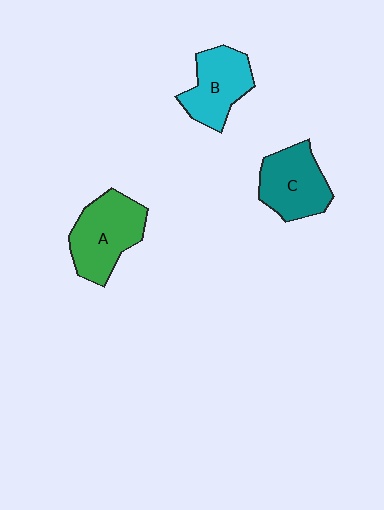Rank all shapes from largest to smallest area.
From largest to smallest: A (green), C (teal), B (cyan).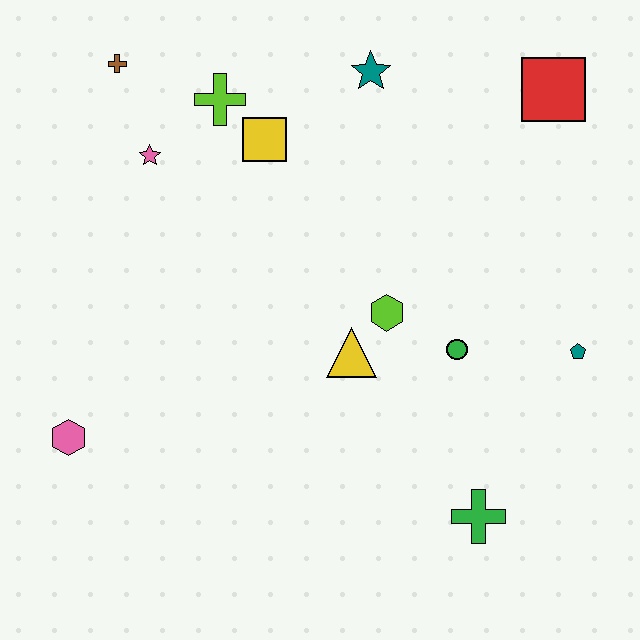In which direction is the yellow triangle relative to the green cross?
The yellow triangle is above the green cross.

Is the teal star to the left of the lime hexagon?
Yes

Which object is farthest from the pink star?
The green cross is farthest from the pink star.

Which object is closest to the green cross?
The green circle is closest to the green cross.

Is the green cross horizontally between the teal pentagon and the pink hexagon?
Yes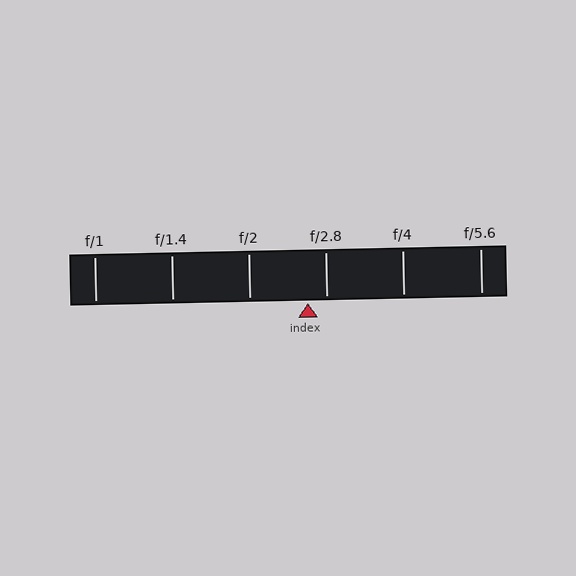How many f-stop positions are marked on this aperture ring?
There are 6 f-stop positions marked.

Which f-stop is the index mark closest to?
The index mark is closest to f/2.8.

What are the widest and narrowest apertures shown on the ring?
The widest aperture shown is f/1 and the narrowest is f/5.6.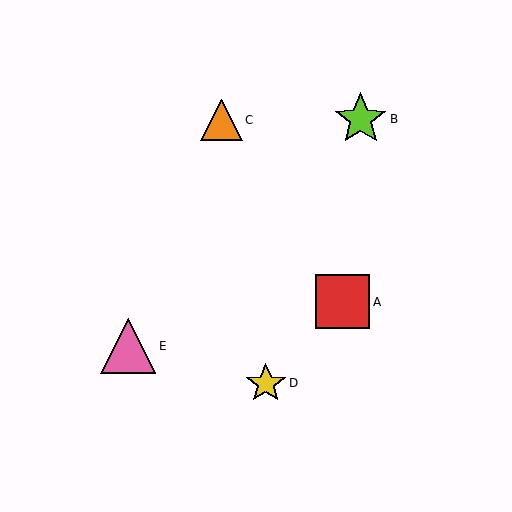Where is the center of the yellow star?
The center of the yellow star is at (266, 383).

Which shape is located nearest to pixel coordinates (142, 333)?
The pink triangle (labeled E) at (128, 346) is nearest to that location.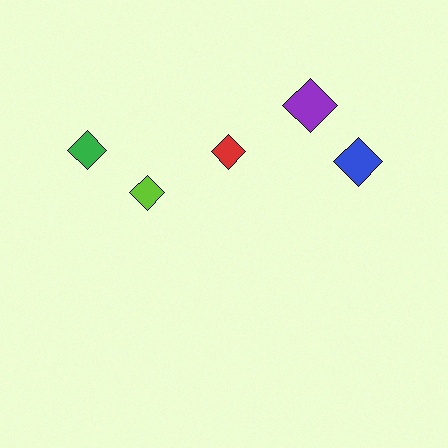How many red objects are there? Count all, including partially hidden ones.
There is 1 red object.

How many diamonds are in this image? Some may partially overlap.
There are 5 diamonds.